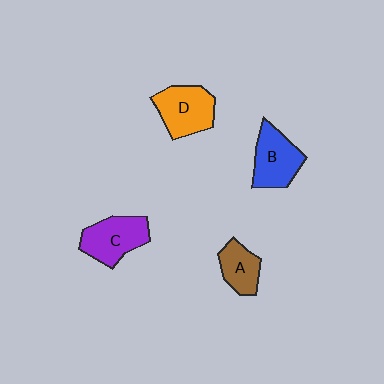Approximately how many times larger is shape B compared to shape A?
Approximately 1.4 times.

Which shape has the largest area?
Shape D (orange).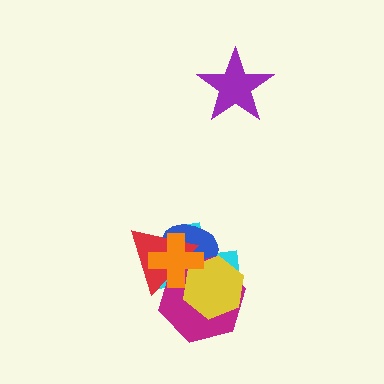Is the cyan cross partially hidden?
Yes, it is partially covered by another shape.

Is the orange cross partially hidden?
No, no other shape covers it.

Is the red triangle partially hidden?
Yes, it is partially covered by another shape.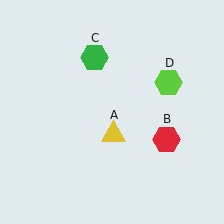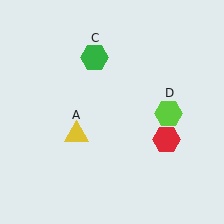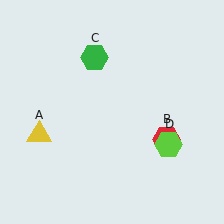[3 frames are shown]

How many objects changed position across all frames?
2 objects changed position: yellow triangle (object A), lime hexagon (object D).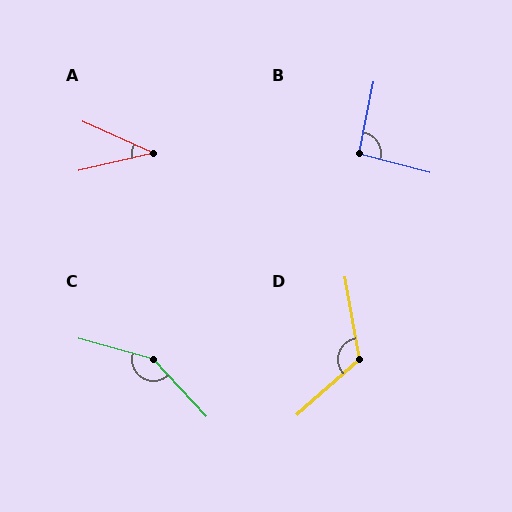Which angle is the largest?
C, at approximately 148 degrees.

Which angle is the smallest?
A, at approximately 38 degrees.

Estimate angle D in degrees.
Approximately 122 degrees.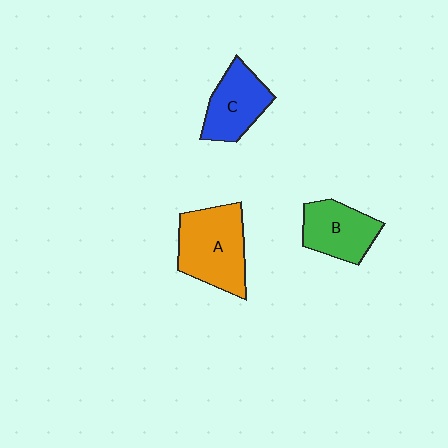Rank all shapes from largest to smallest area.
From largest to smallest: A (orange), B (green), C (blue).